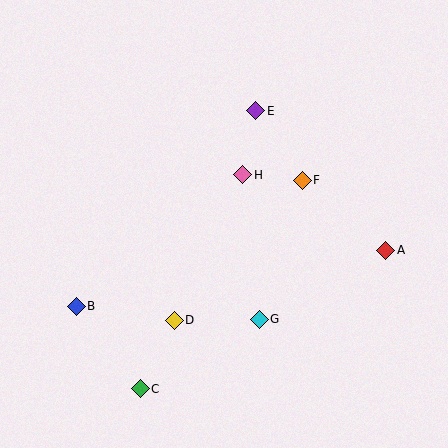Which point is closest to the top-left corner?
Point E is closest to the top-left corner.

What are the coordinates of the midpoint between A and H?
The midpoint between A and H is at (314, 213).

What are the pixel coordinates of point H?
Point H is at (243, 175).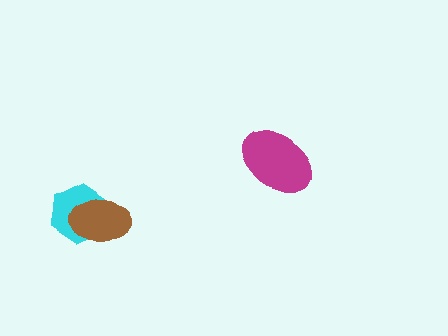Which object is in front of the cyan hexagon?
The brown ellipse is in front of the cyan hexagon.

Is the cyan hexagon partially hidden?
Yes, it is partially covered by another shape.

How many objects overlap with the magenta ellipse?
0 objects overlap with the magenta ellipse.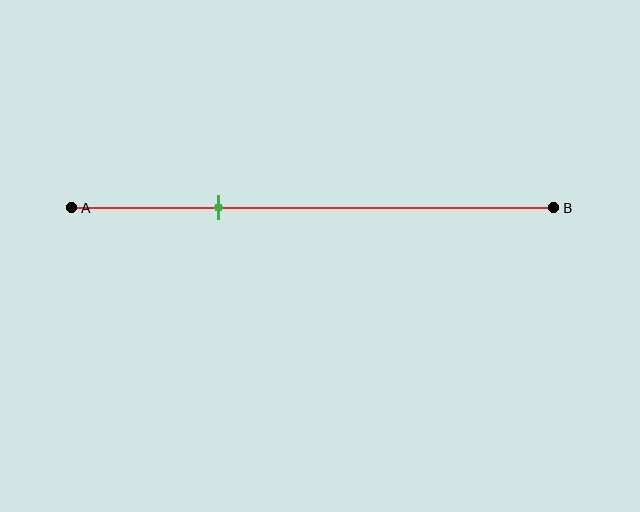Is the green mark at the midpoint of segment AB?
No, the mark is at about 30% from A, not at the 50% midpoint.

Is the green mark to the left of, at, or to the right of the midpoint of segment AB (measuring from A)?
The green mark is to the left of the midpoint of segment AB.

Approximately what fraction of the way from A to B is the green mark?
The green mark is approximately 30% of the way from A to B.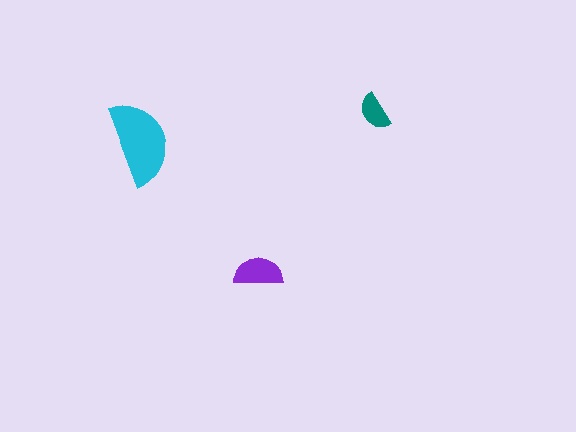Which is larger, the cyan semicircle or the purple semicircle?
The cyan one.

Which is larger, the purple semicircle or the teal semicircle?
The purple one.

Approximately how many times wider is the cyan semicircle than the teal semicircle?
About 2 times wider.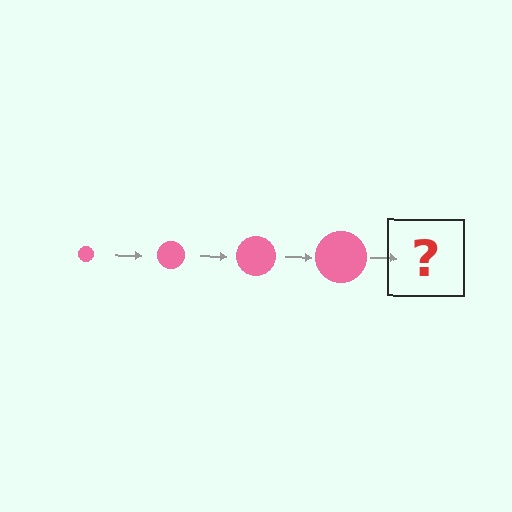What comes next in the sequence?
The next element should be a pink circle, larger than the previous one.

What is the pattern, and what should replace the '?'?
The pattern is that the circle gets progressively larger each step. The '?' should be a pink circle, larger than the previous one.